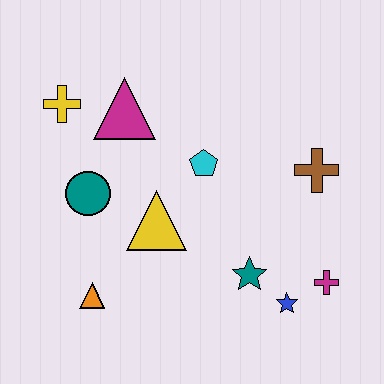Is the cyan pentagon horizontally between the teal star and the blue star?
No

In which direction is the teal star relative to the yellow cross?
The teal star is to the right of the yellow cross.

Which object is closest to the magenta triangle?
The yellow cross is closest to the magenta triangle.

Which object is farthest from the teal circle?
The magenta cross is farthest from the teal circle.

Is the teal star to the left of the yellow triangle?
No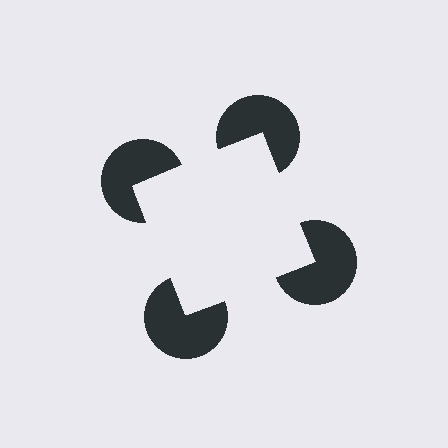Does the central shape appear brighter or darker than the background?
It typically appears slightly brighter than the background, even though no actual brightness change is drawn.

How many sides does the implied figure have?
4 sides.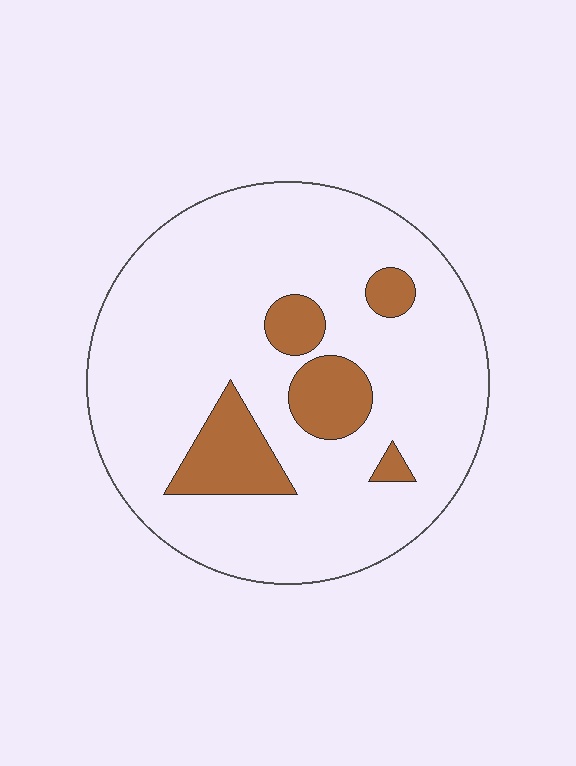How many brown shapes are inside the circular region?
5.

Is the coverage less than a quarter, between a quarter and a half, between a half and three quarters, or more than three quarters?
Less than a quarter.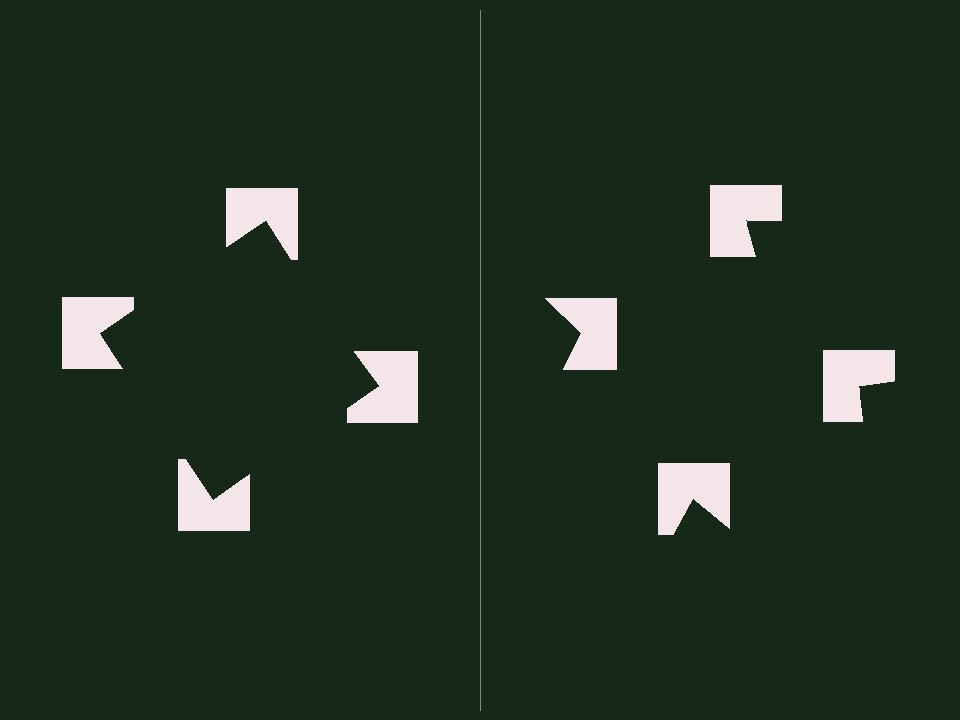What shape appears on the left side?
An illusory square.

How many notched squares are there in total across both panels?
8 — 4 on each side.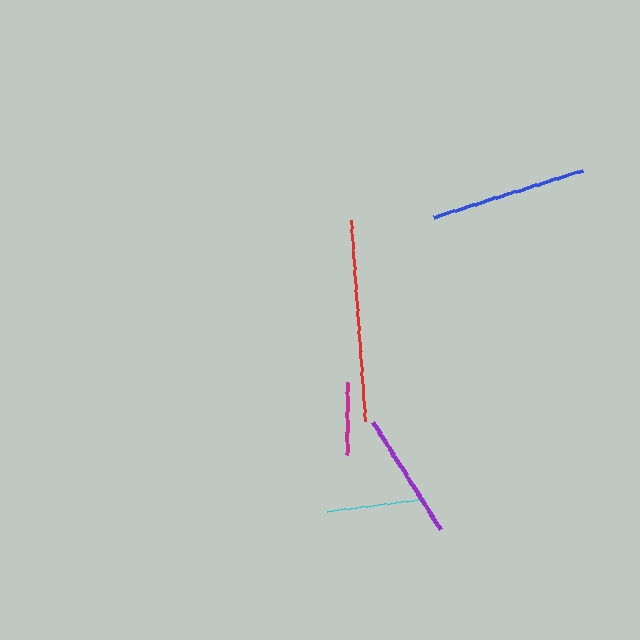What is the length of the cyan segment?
The cyan segment is approximately 99 pixels long.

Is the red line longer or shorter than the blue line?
The red line is longer than the blue line.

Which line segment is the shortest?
The magenta line is the shortest at approximately 72 pixels.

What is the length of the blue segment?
The blue segment is approximately 155 pixels long.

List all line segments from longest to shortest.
From longest to shortest: red, blue, purple, cyan, magenta.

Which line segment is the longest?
The red line is the longest at approximately 201 pixels.